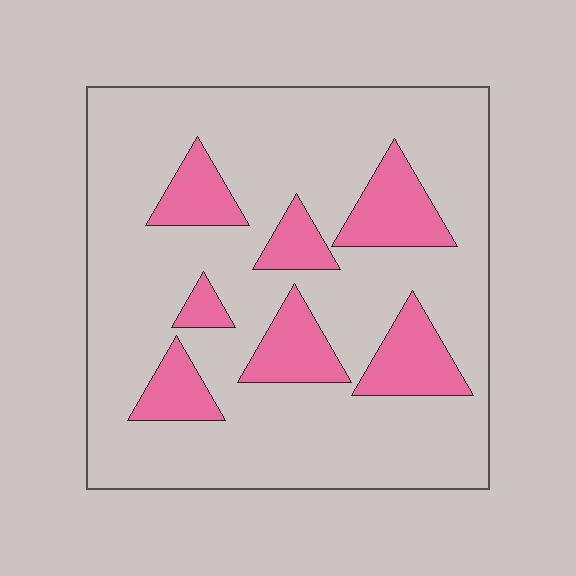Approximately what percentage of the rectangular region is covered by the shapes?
Approximately 20%.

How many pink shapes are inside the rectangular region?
7.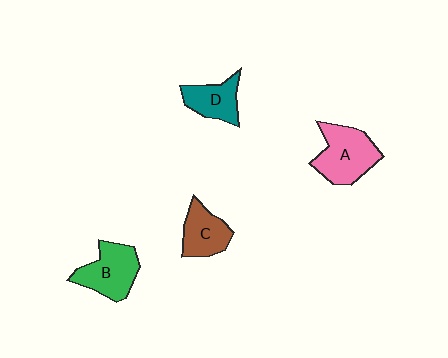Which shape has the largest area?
Shape A (pink).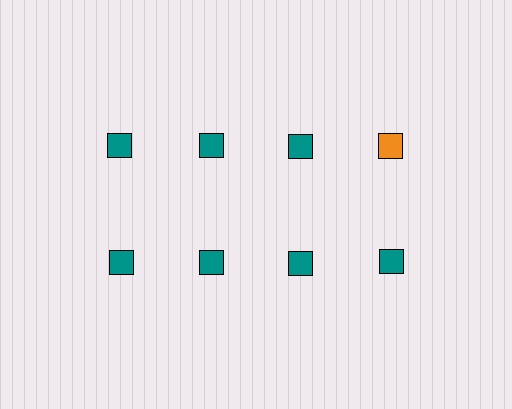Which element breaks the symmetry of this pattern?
The orange square in the top row, second from right column breaks the symmetry. All other shapes are teal squares.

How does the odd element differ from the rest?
It has a different color: orange instead of teal.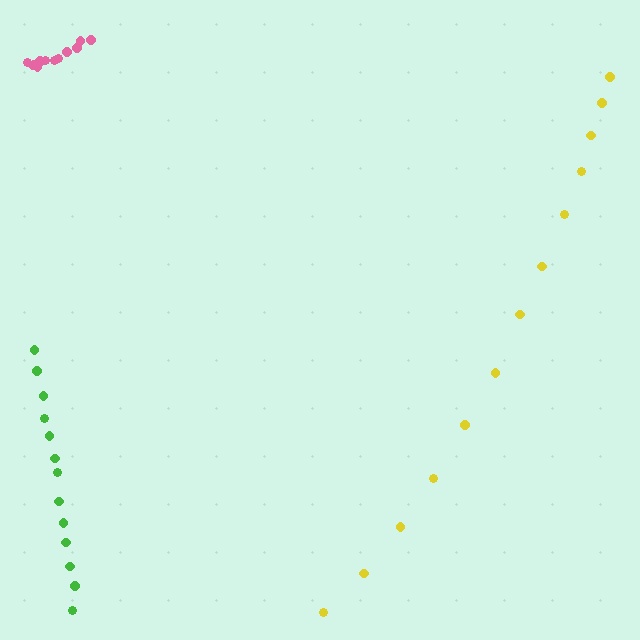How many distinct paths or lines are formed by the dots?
There are 3 distinct paths.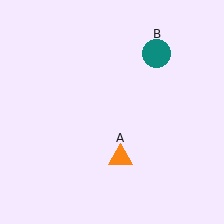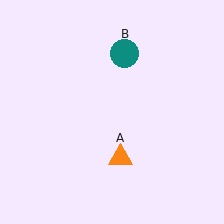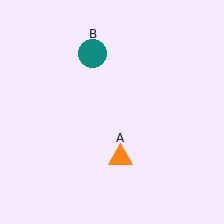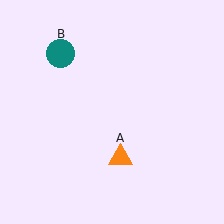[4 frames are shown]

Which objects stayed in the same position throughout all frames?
Orange triangle (object A) remained stationary.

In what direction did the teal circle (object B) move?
The teal circle (object B) moved left.